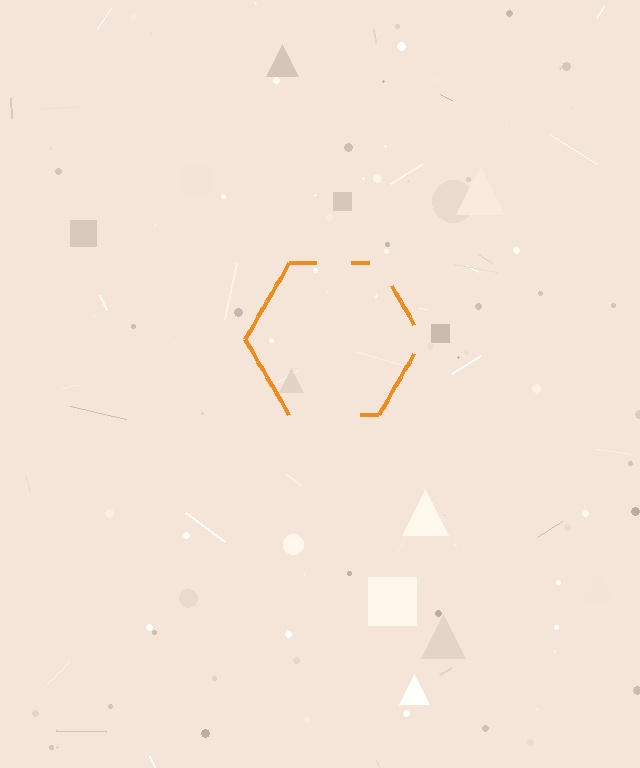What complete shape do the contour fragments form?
The contour fragments form a hexagon.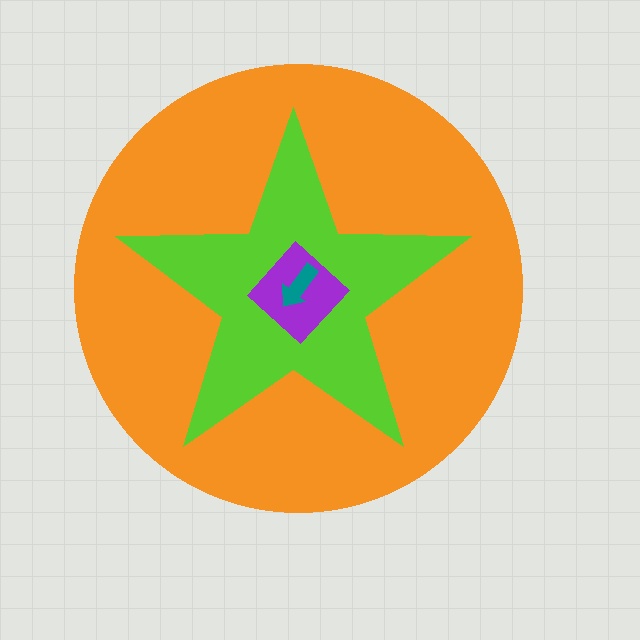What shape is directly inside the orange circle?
The lime star.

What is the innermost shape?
The teal arrow.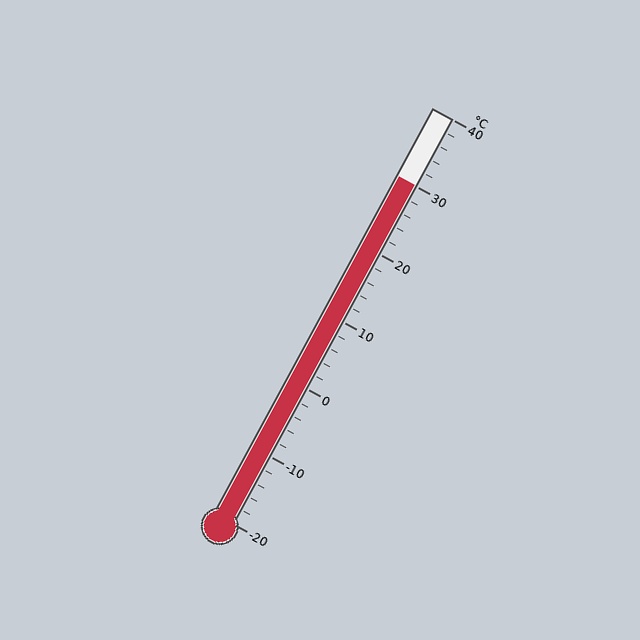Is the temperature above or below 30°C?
The temperature is at 30°C.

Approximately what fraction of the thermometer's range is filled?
The thermometer is filled to approximately 85% of its range.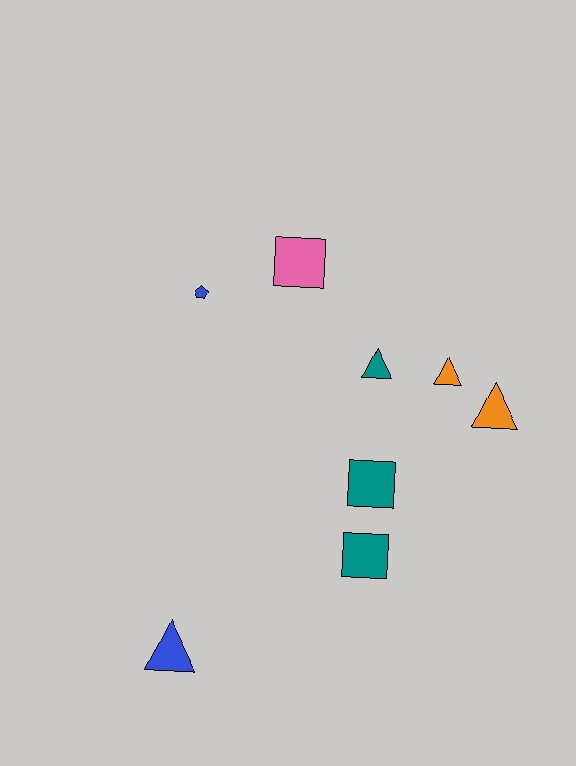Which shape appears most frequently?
Triangle, with 4 objects.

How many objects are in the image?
There are 8 objects.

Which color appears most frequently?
Teal, with 3 objects.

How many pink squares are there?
There is 1 pink square.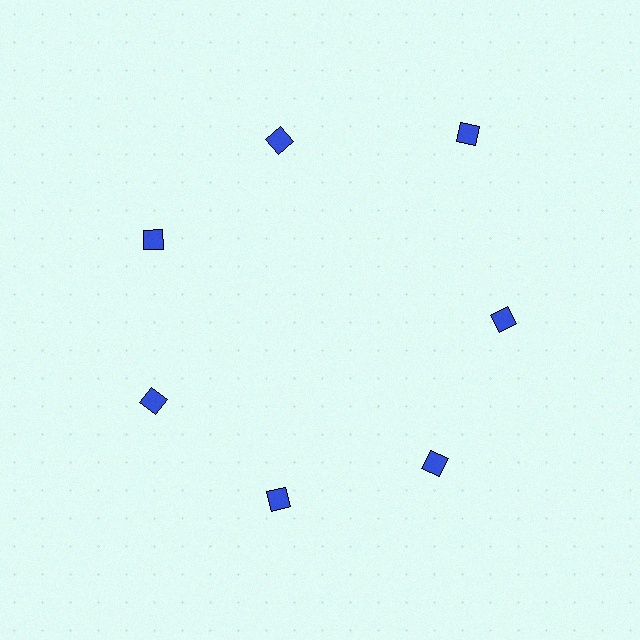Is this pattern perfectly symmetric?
No. The 7 blue diamonds are arranged in a ring, but one element near the 1 o'clock position is pushed outward from the center, breaking the 7-fold rotational symmetry.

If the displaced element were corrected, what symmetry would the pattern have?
It would have 7-fold rotational symmetry — the pattern would map onto itself every 51 degrees.